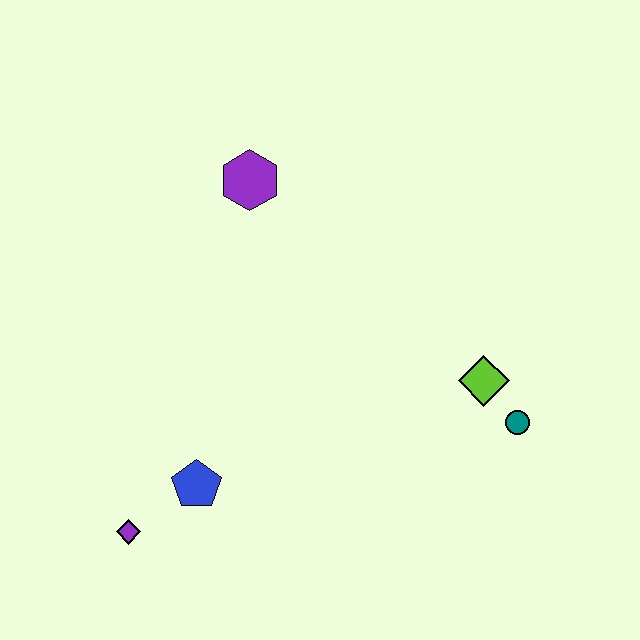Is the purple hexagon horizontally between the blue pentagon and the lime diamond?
Yes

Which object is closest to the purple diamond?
The blue pentagon is closest to the purple diamond.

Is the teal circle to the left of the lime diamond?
No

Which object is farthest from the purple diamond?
The teal circle is farthest from the purple diamond.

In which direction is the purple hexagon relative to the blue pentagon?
The purple hexagon is above the blue pentagon.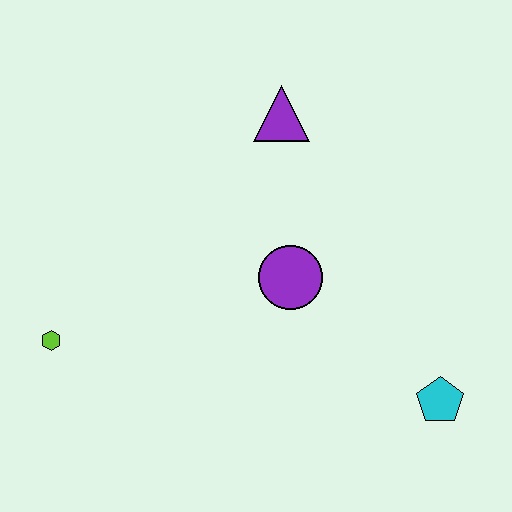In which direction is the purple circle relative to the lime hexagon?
The purple circle is to the right of the lime hexagon.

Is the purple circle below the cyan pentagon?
No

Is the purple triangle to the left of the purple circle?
Yes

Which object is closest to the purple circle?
The purple triangle is closest to the purple circle.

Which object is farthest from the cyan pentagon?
The lime hexagon is farthest from the cyan pentagon.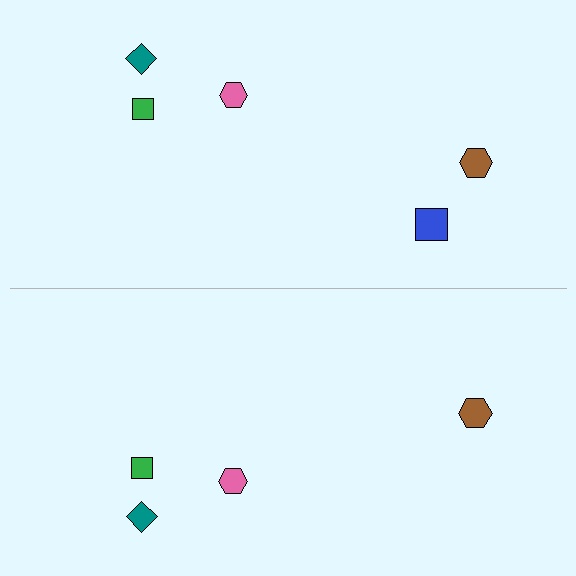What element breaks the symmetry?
A blue square is missing from the bottom side.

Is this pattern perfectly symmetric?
No, the pattern is not perfectly symmetric. A blue square is missing from the bottom side.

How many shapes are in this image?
There are 9 shapes in this image.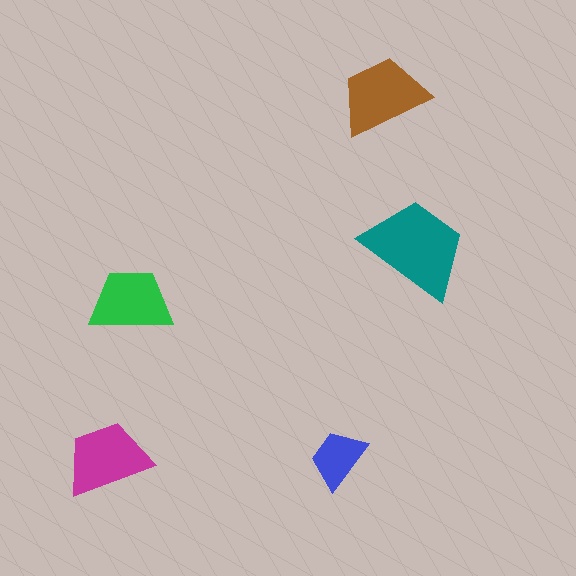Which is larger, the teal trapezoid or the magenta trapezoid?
The teal one.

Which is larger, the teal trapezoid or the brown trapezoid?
The teal one.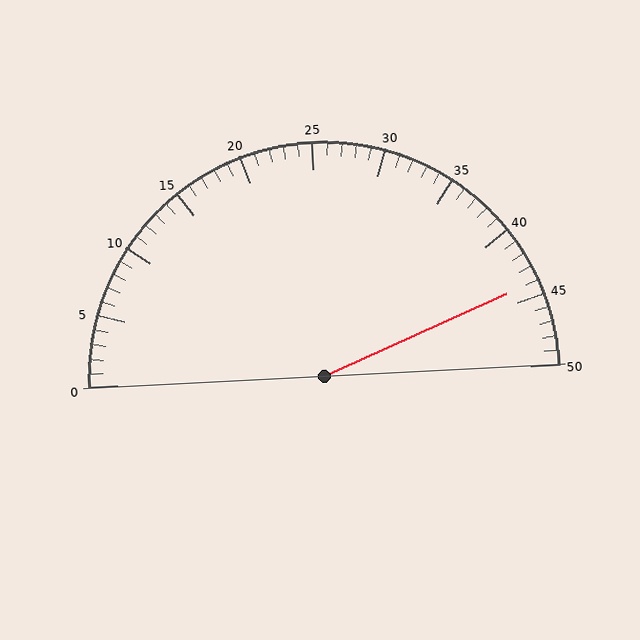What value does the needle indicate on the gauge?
The needle indicates approximately 44.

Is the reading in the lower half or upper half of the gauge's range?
The reading is in the upper half of the range (0 to 50).